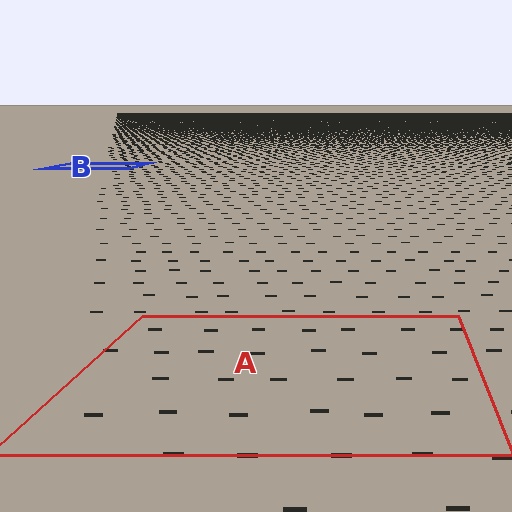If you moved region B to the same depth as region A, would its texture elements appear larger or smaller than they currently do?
They would appear larger. At a closer depth, the same texture elements are projected at a bigger on-screen size.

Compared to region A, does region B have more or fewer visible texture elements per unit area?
Region B has more texture elements per unit area — they are packed more densely because it is farther away.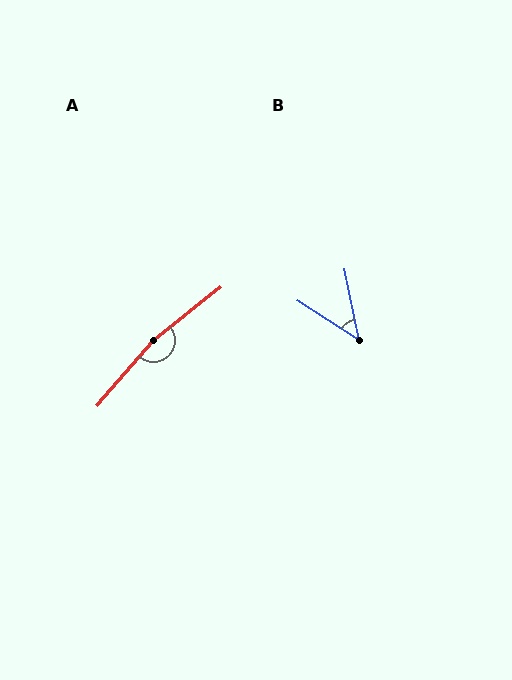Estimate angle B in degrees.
Approximately 46 degrees.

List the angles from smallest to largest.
B (46°), A (170°).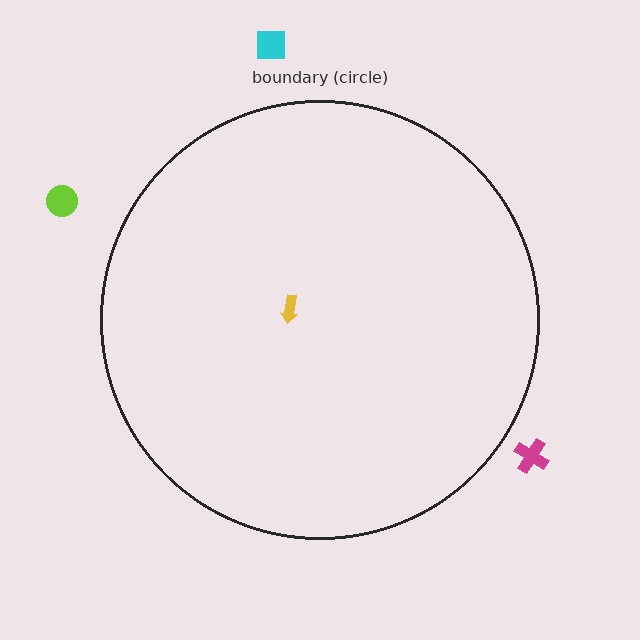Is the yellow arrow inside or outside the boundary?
Inside.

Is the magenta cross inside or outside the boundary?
Outside.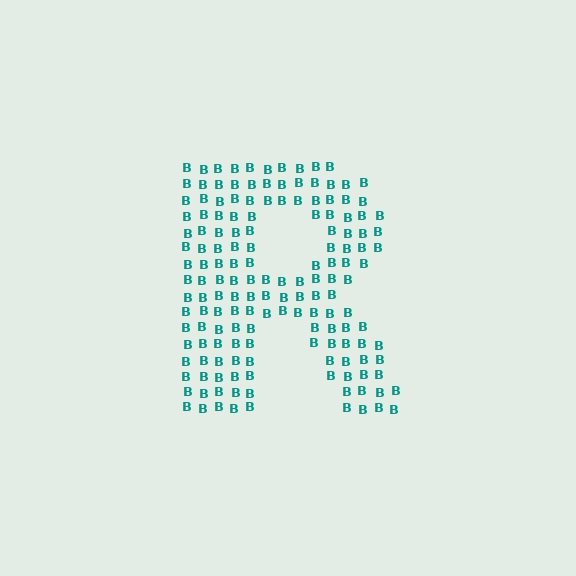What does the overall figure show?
The overall figure shows the letter R.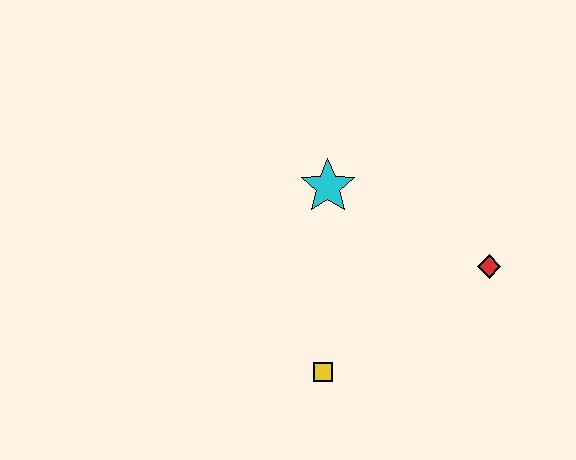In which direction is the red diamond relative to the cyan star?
The red diamond is to the right of the cyan star.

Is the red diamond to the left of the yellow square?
No